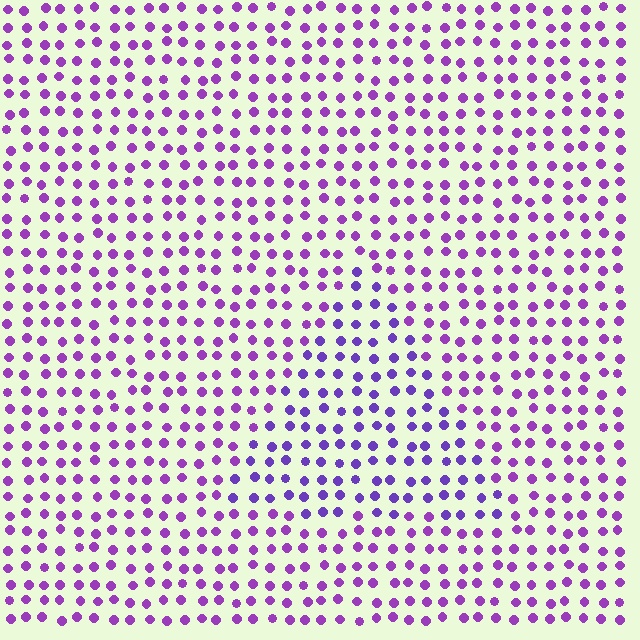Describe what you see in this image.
The image is filled with small purple elements in a uniform arrangement. A triangle-shaped region is visible where the elements are tinted to a slightly different hue, forming a subtle color boundary.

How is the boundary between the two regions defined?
The boundary is defined purely by a slight shift in hue (about 23 degrees). Spacing, size, and orientation are identical on both sides.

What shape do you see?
I see a triangle.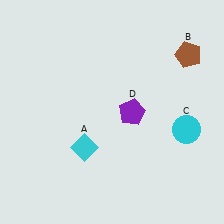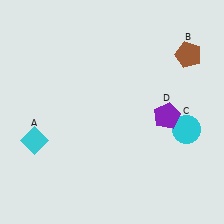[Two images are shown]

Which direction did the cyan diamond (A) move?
The cyan diamond (A) moved left.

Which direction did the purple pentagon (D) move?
The purple pentagon (D) moved right.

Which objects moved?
The objects that moved are: the cyan diamond (A), the purple pentagon (D).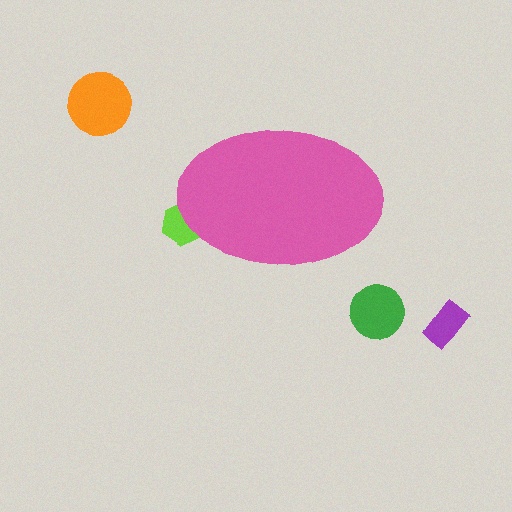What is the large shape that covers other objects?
A pink ellipse.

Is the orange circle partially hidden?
No, the orange circle is fully visible.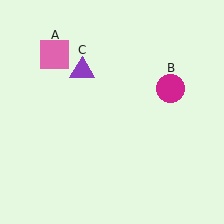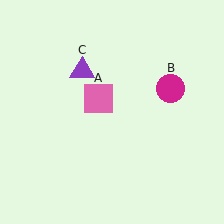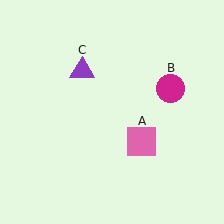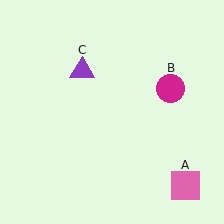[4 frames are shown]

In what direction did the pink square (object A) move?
The pink square (object A) moved down and to the right.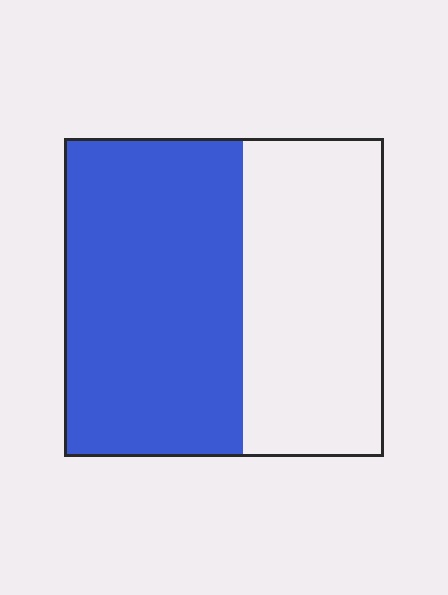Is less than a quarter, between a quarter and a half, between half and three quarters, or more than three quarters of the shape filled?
Between half and three quarters.